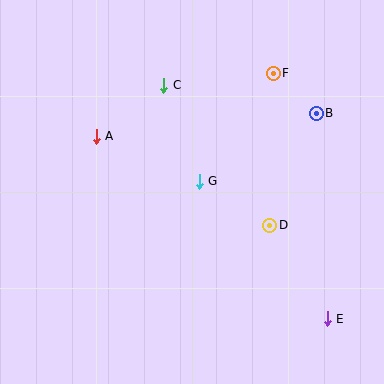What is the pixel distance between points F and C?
The distance between F and C is 110 pixels.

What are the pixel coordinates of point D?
Point D is at (270, 225).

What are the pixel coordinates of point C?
Point C is at (164, 85).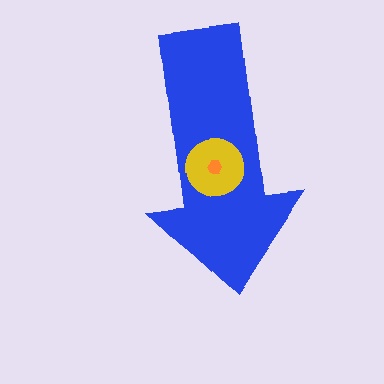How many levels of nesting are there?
3.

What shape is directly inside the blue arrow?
The yellow circle.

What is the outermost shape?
The blue arrow.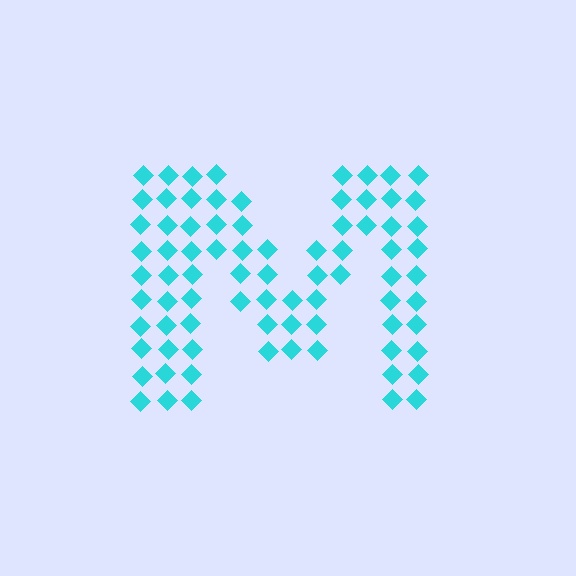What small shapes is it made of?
It is made of small diamonds.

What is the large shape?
The large shape is the letter M.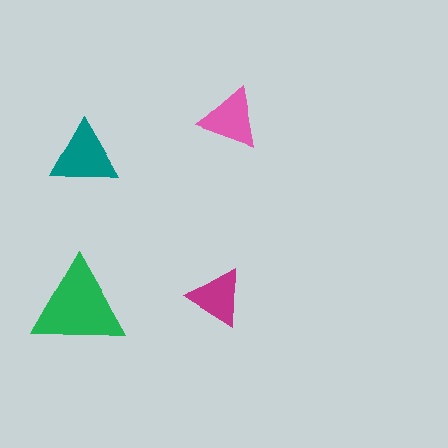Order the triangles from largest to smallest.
the green one, the teal one, the pink one, the magenta one.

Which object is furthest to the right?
The pink triangle is rightmost.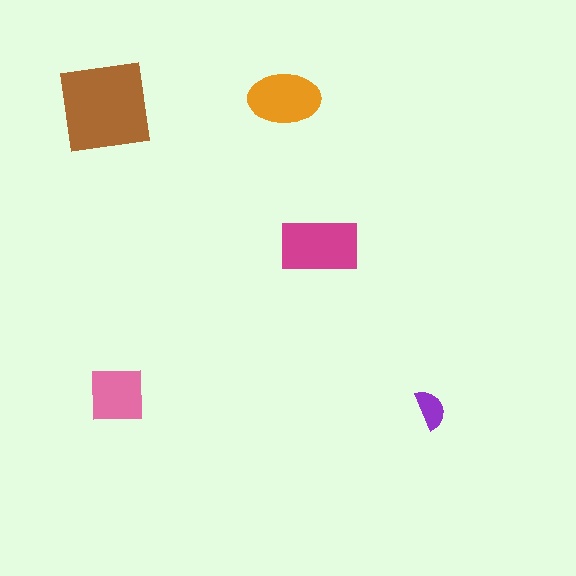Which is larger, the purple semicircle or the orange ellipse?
The orange ellipse.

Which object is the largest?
The brown square.